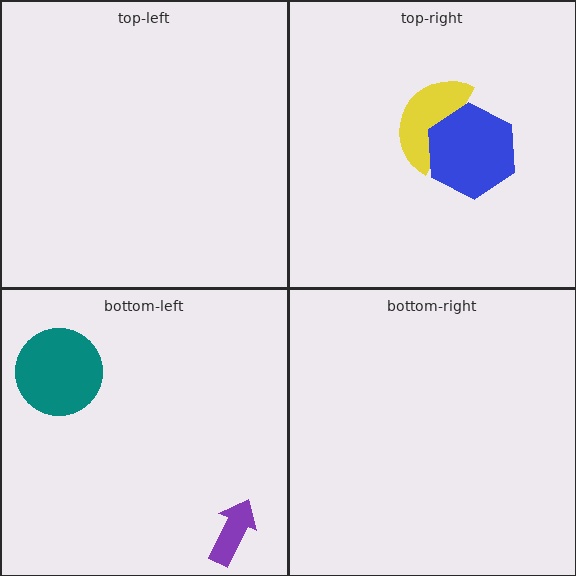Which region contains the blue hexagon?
The top-right region.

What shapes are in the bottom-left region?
The purple arrow, the teal circle.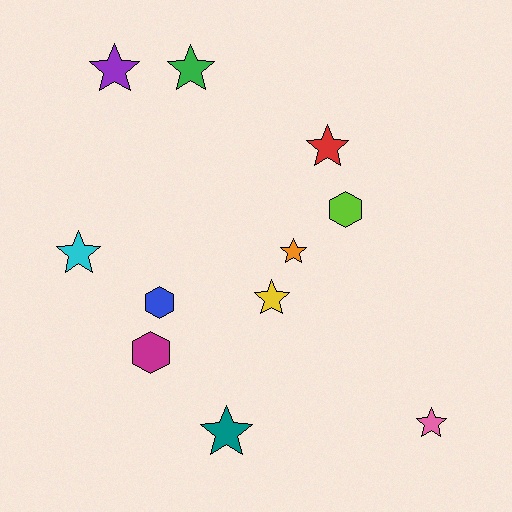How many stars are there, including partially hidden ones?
There are 8 stars.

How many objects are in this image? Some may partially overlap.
There are 11 objects.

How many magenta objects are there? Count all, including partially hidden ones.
There is 1 magenta object.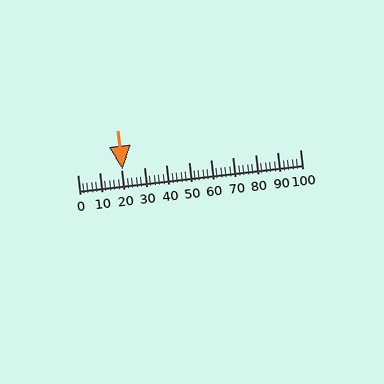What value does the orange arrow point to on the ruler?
The orange arrow points to approximately 20.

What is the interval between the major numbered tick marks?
The major tick marks are spaced 10 units apart.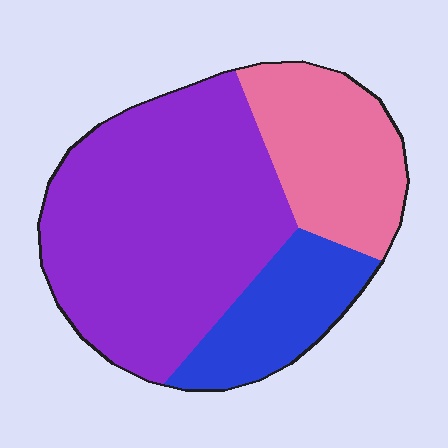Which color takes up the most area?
Purple, at roughly 60%.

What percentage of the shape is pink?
Pink takes up less than a quarter of the shape.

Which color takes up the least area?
Blue, at roughly 20%.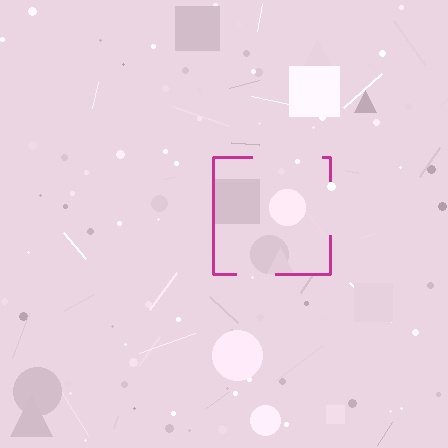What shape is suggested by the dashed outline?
The dashed outline suggests a square.